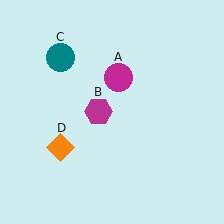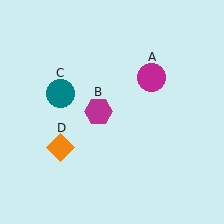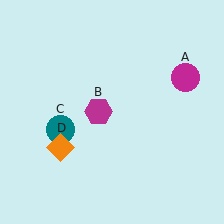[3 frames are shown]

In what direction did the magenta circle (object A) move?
The magenta circle (object A) moved right.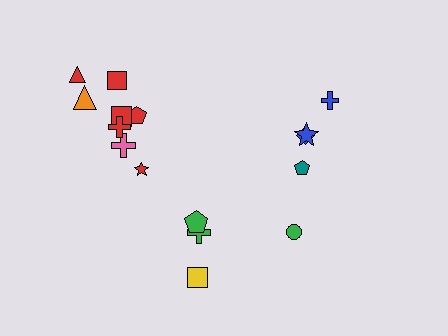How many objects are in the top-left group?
There are 8 objects.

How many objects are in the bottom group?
There are 4 objects.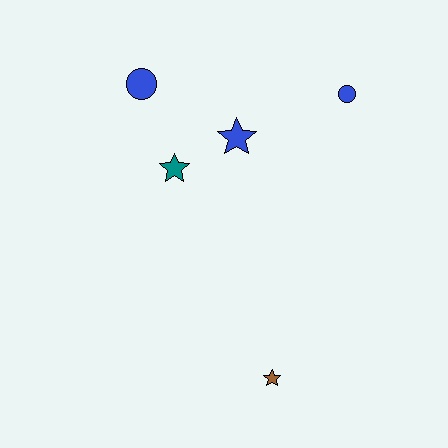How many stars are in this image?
There are 3 stars.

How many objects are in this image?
There are 5 objects.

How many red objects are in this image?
There are no red objects.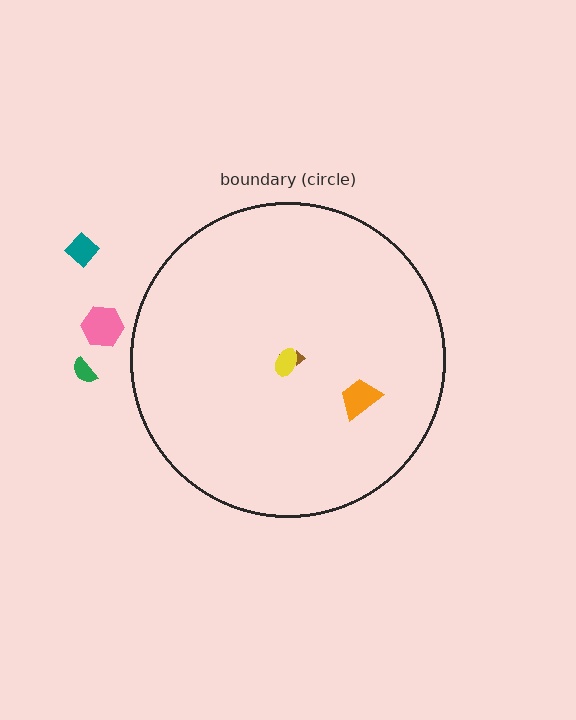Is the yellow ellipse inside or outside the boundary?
Inside.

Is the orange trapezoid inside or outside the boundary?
Inside.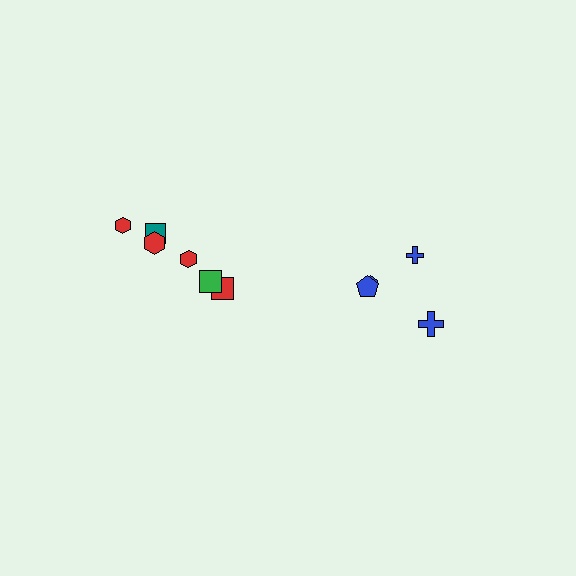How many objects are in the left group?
There are 6 objects.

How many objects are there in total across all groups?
There are 10 objects.